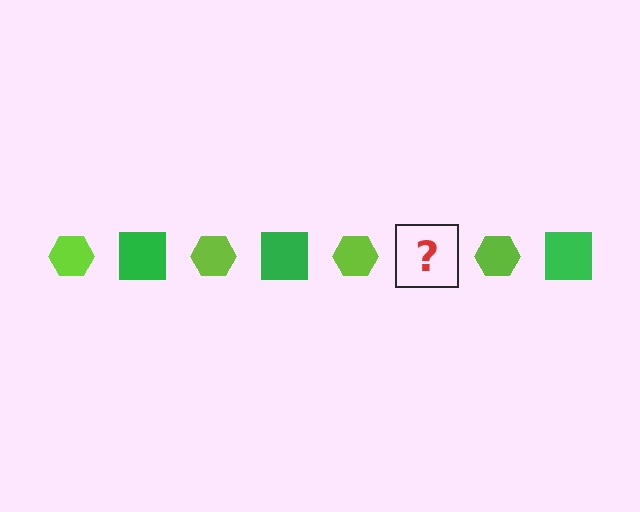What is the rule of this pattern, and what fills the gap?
The rule is that the pattern alternates between lime hexagon and green square. The gap should be filled with a green square.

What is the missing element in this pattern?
The missing element is a green square.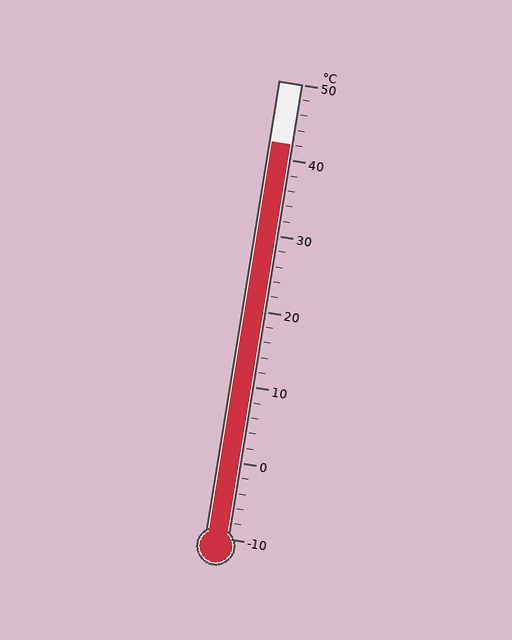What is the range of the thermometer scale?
The thermometer scale ranges from -10°C to 50°C.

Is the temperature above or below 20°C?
The temperature is above 20°C.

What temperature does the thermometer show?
The thermometer shows approximately 42°C.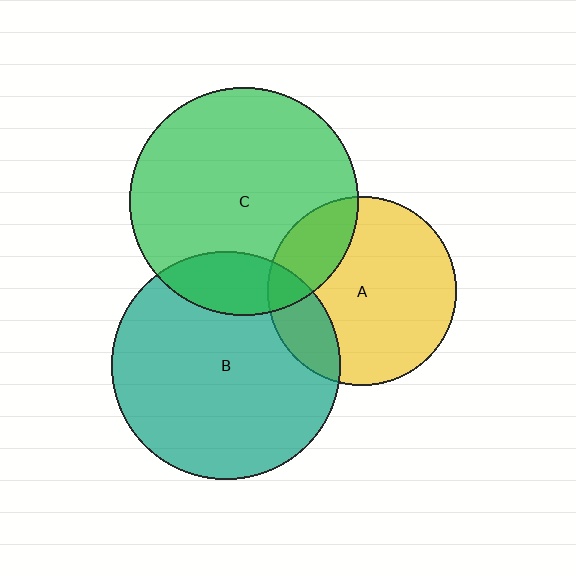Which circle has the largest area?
Circle C (green).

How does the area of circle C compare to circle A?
Approximately 1.5 times.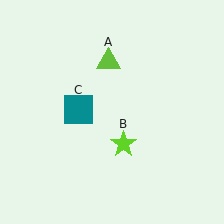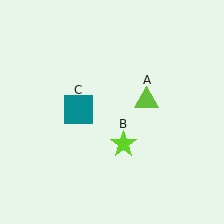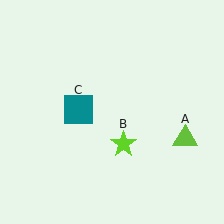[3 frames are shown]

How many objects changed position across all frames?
1 object changed position: lime triangle (object A).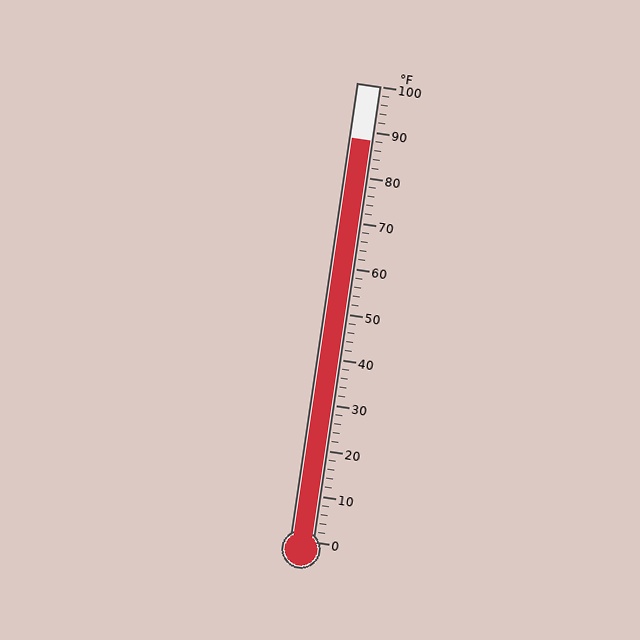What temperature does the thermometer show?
The thermometer shows approximately 88°F.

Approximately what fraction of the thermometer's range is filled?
The thermometer is filled to approximately 90% of its range.